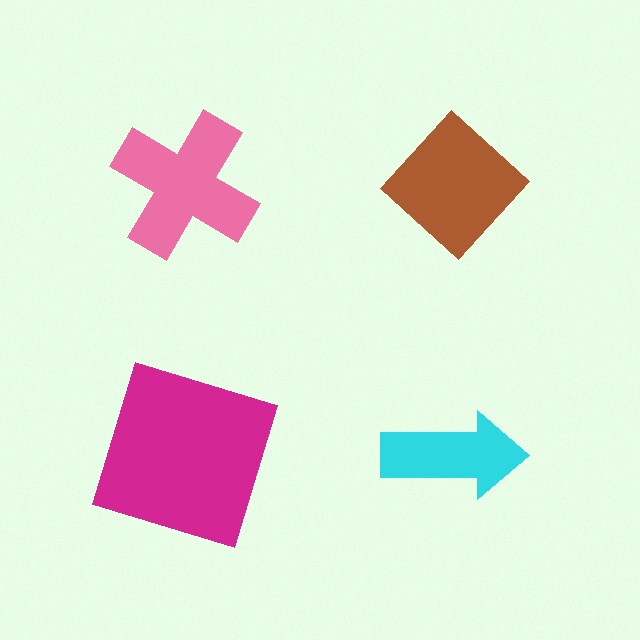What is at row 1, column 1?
A pink cross.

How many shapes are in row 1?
2 shapes.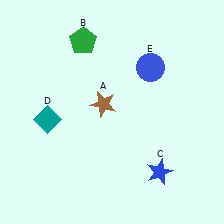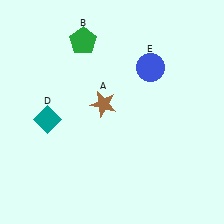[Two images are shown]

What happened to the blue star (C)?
The blue star (C) was removed in Image 2. It was in the bottom-right area of Image 1.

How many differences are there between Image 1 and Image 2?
There is 1 difference between the two images.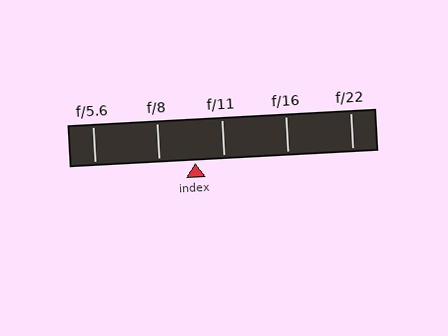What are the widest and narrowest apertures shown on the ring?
The widest aperture shown is f/5.6 and the narrowest is f/22.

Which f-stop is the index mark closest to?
The index mark is closest to f/11.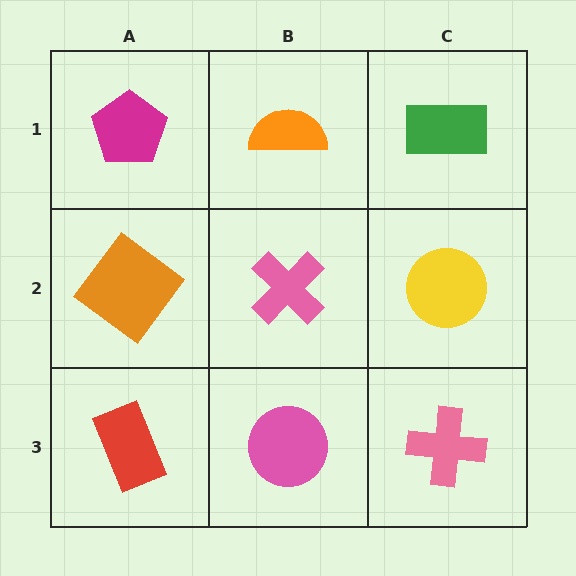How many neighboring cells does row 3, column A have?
2.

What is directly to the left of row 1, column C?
An orange semicircle.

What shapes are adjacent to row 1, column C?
A yellow circle (row 2, column C), an orange semicircle (row 1, column B).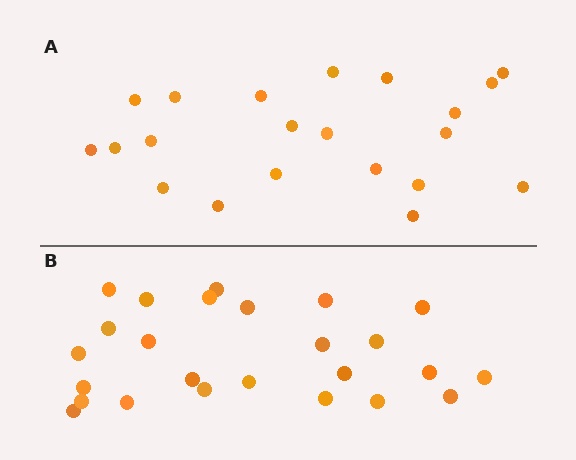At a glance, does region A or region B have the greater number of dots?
Region B (the bottom region) has more dots.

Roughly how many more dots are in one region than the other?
Region B has about 4 more dots than region A.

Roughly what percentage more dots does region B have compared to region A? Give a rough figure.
About 20% more.